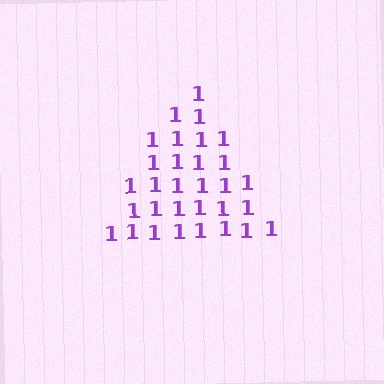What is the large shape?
The large shape is a triangle.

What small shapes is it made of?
It is made of small digit 1's.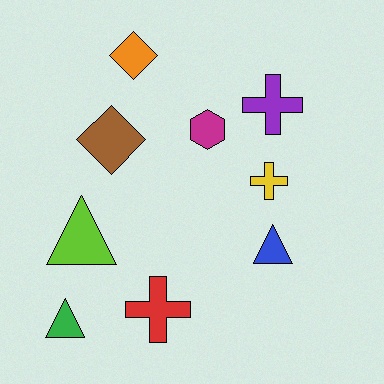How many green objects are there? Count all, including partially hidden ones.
There is 1 green object.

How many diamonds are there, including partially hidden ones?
There are 2 diamonds.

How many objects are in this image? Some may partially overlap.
There are 9 objects.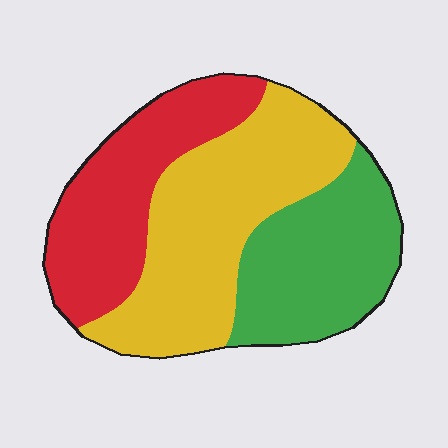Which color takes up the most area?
Yellow, at roughly 40%.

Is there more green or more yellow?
Yellow.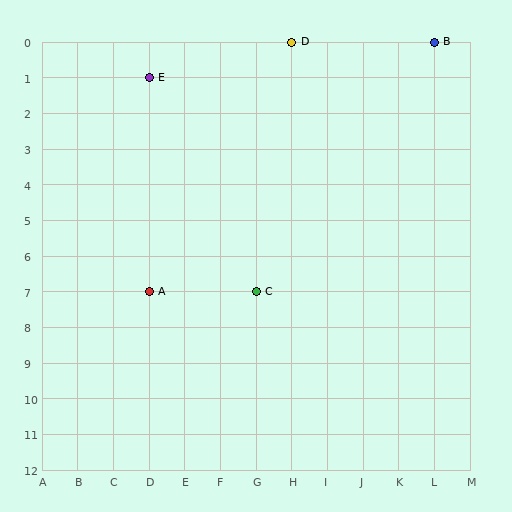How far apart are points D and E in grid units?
Points D and E are 4 columns and 1 row apart (about 4.1 grid units diagonally).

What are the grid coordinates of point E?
Point E is at grid coordinates (D, 1).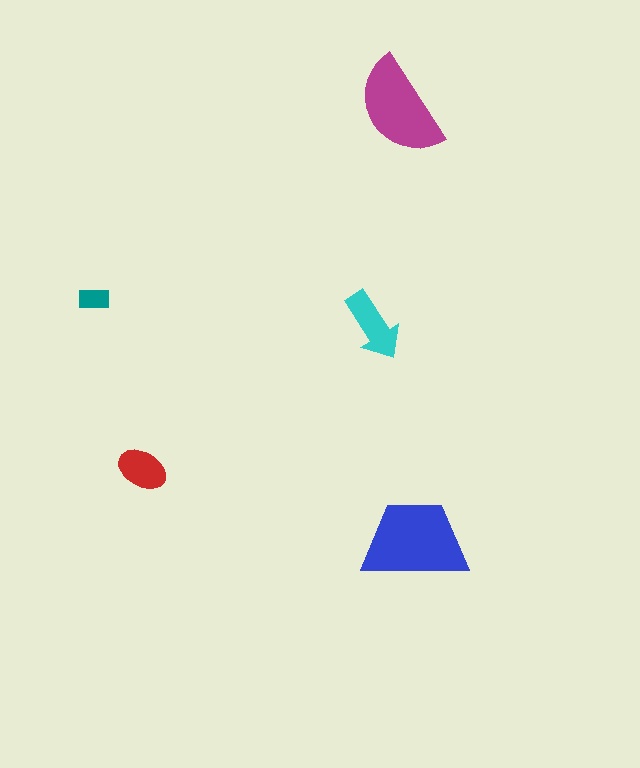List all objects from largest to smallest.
The blue trapezoid, the magenta semicircle, the cyan arrow, the red ellipse, the teal rectangle.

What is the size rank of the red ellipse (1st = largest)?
4th.